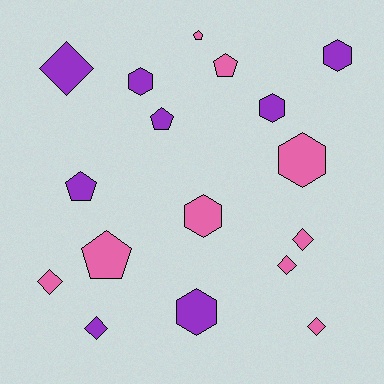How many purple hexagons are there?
There are 4 purple hexagons.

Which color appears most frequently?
Pink, with 9 objects.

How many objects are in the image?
There are 17 objects.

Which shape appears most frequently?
Hexagon, with 6 objects.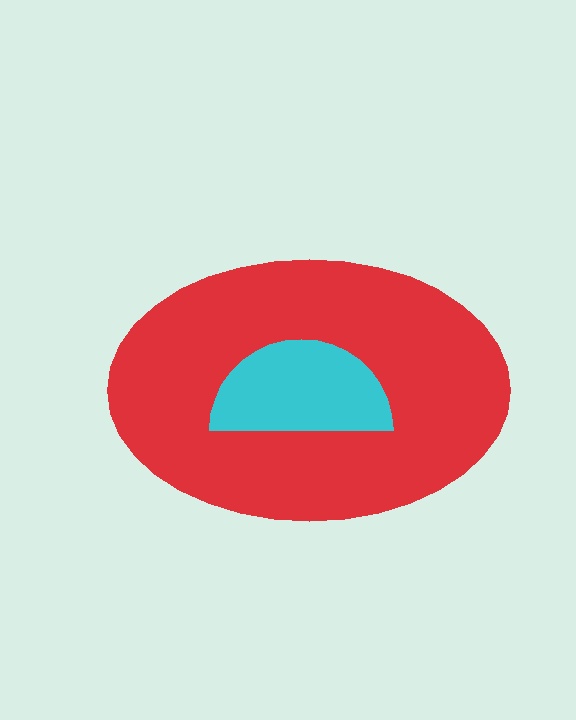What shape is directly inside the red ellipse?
The cyan semicircle.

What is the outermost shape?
The red ellipse.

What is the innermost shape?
The cyan semicircle.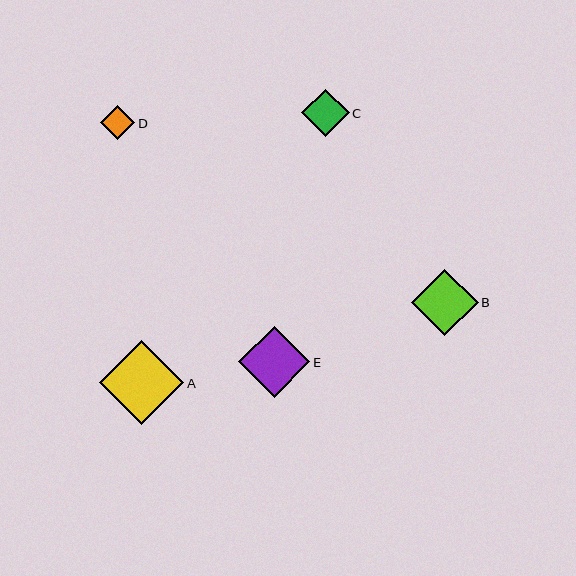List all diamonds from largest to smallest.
From largest to smallest: A, E, B, C, D.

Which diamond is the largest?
Diamond A is the largest with a size of approximately 84 pixels.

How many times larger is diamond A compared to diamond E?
Diamond A is approximately 1.2 times the size of diamond E.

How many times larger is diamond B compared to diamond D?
Diamond B is approximately 2.0 times the size of diamond D.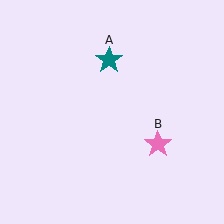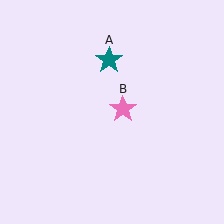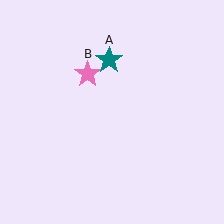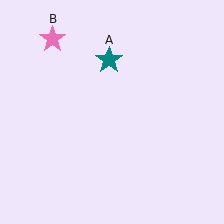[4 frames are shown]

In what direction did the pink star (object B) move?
The pink star (object B) moved up and to the left.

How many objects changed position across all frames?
1 object changed position: pink star (object B).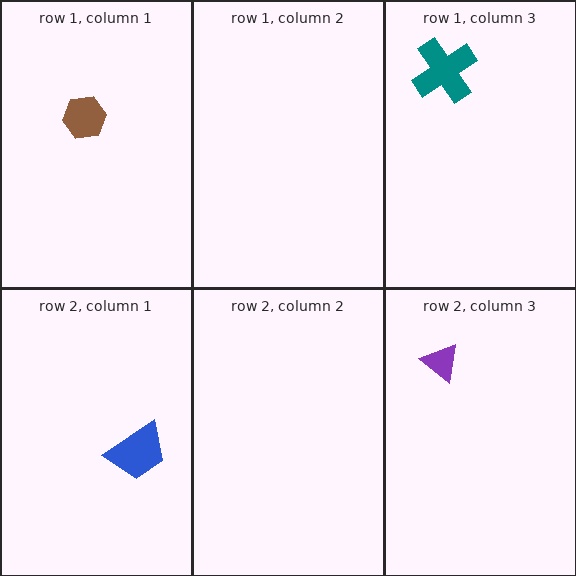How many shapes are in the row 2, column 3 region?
1.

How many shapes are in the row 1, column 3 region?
1.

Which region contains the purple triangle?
The row 2, column 3 region.